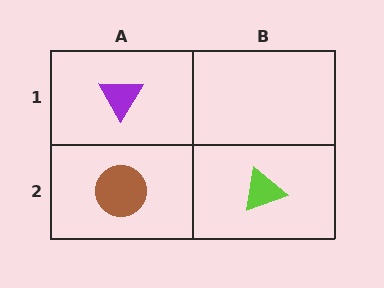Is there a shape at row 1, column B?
No, that cell is empty.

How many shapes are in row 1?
1 shape.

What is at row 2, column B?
A lime triangle.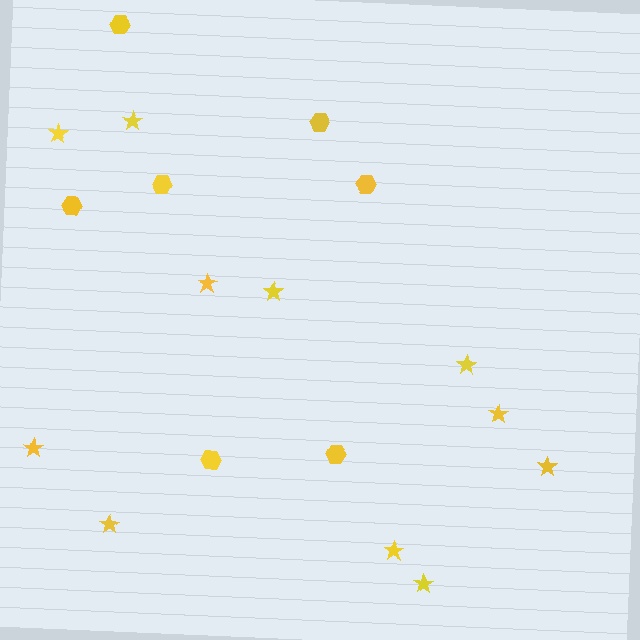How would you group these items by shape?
There are 2 groups: one group of hexagons (7) and one group of stars (11).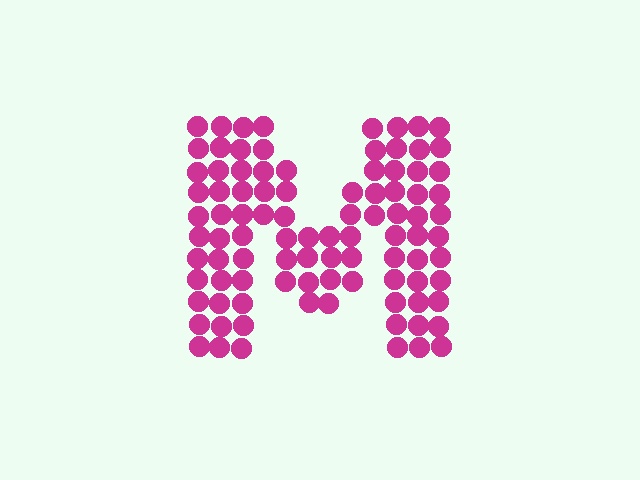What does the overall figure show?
The overall figure shows the letter M.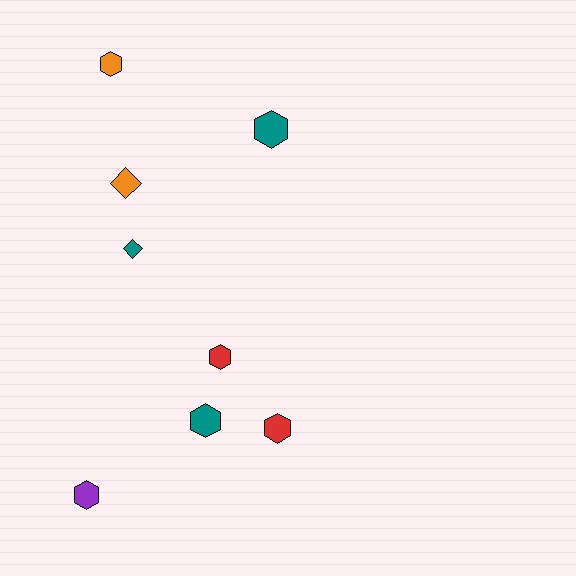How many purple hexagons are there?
There is 1 purple hexagon.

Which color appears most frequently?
Teal, with 3 objects.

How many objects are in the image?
There are 8 objects.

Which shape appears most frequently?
Hexagon, with 6 objects.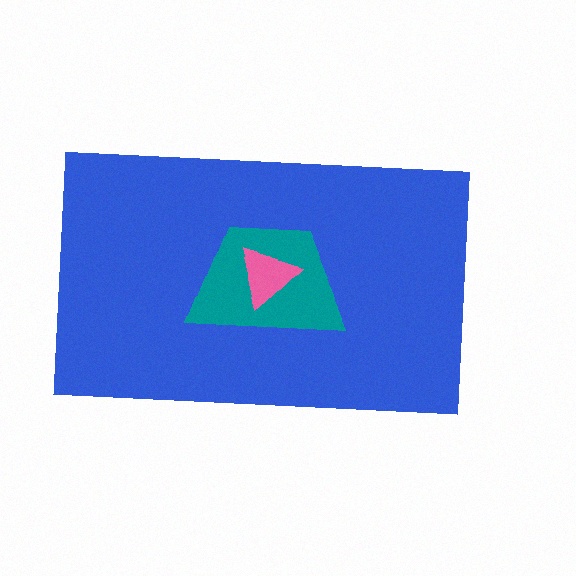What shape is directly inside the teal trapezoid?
The pink triangle.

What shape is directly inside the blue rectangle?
The teal trapezoid.